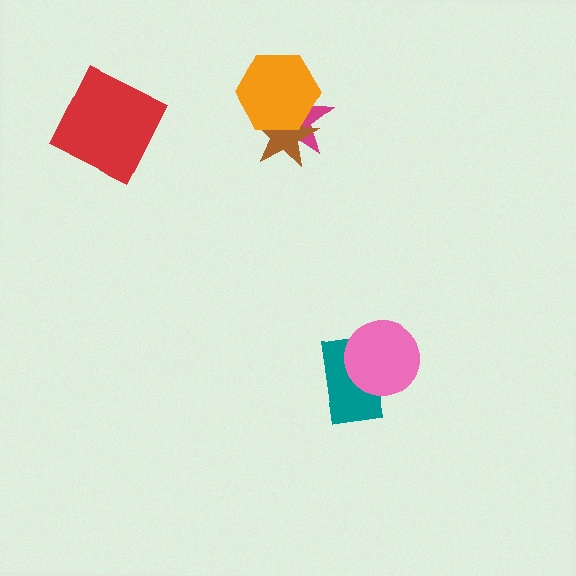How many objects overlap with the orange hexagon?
2 objects overlap with the orange hexagon.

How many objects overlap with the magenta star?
2 objects overlap with the magenta star.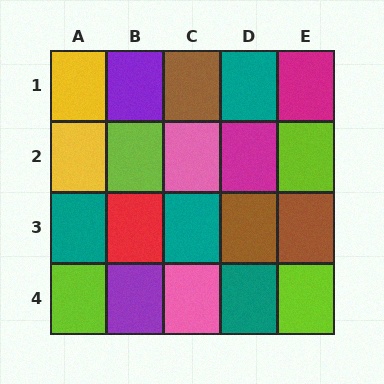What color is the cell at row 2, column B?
Lime.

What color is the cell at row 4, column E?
Lime.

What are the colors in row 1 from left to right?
Yellow, purple, brown, teal, magenta.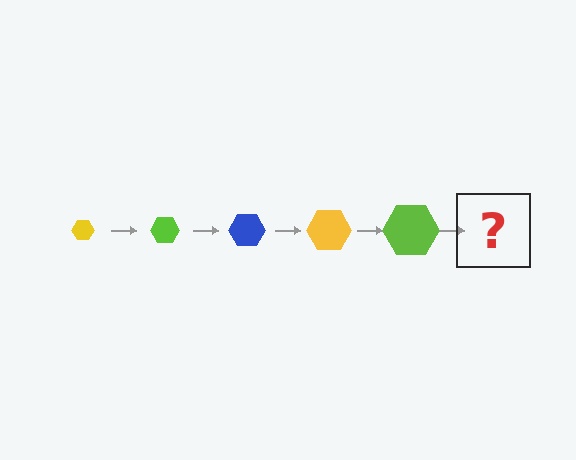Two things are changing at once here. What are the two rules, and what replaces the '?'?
The two rules are that the hexagon grows larger each step and the color cycles through yellow, lime, and blue. The '?' should be a blue hexagon, larger than the previous one.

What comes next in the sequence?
The next element should be a blue hexagon, larger than the previous one.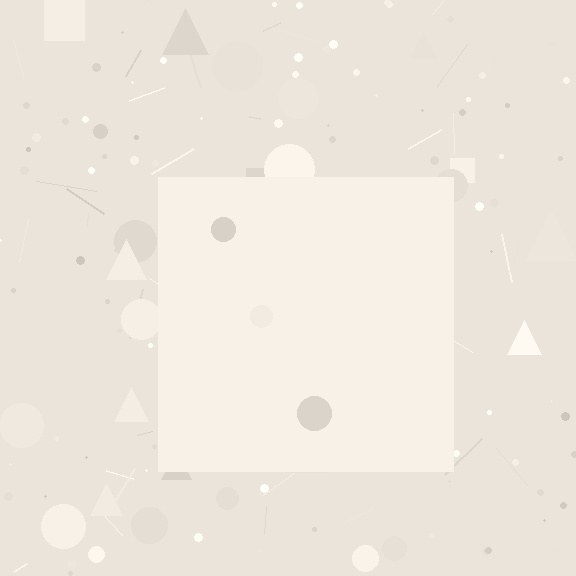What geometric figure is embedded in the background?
A square is embedded in the background.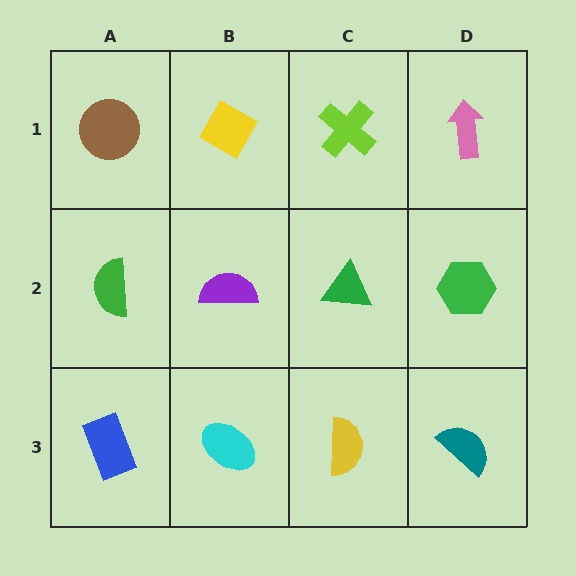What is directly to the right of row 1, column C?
A pink arrow.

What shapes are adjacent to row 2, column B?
A yellow diamond (row 1, column B), a cyan ellipse (row 3, column B), a green semicircle (row 2, column A), a green triangle (row 2, column C).